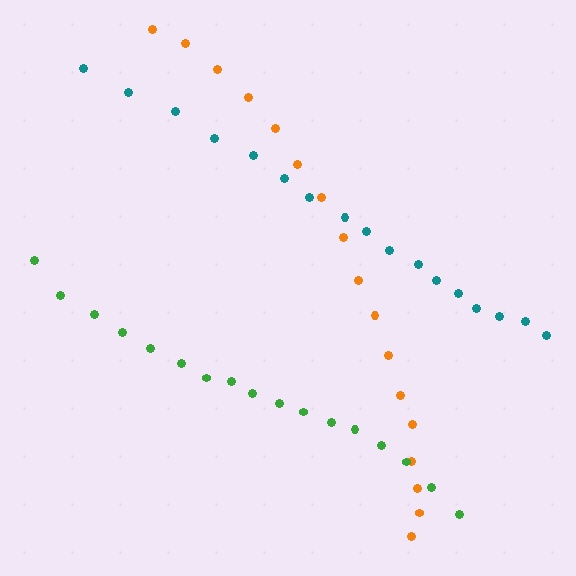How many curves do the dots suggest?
There are 3 distinct paths.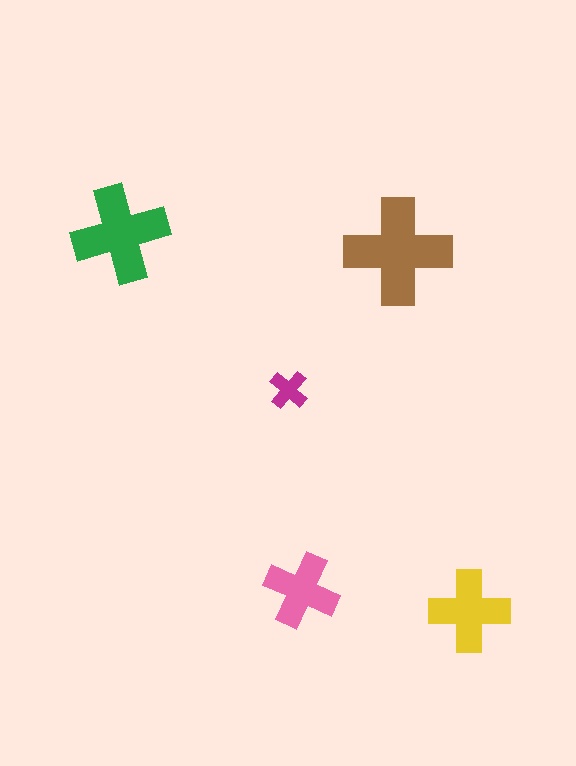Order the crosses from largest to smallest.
the brown one, the green one, the yellow one, the pink one, the magenta one.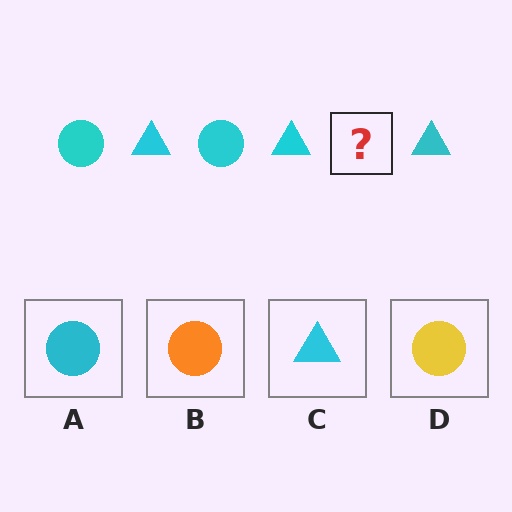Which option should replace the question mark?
Option A.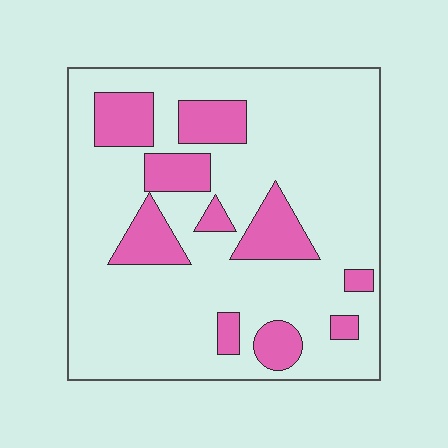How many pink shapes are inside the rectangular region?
10.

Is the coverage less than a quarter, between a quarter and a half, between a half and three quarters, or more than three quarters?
Less than a quarter.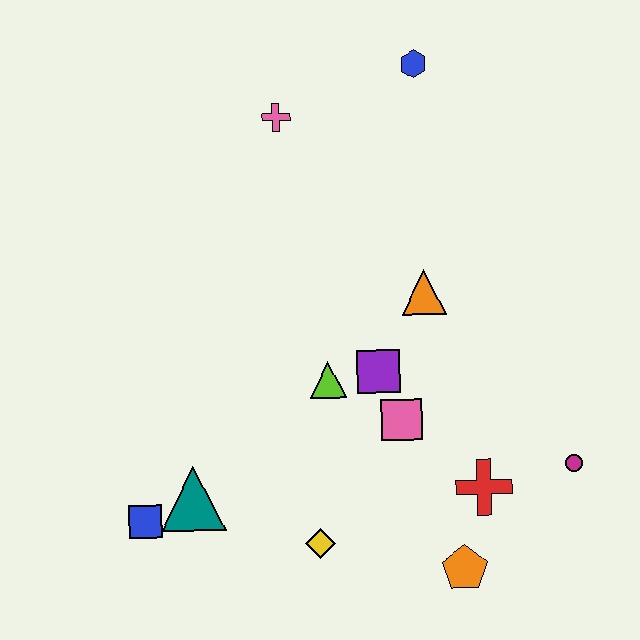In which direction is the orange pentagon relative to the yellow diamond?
The orange pentagon is to the right of the yellow diamond.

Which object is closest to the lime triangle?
The purple square is closest to the lime triangle.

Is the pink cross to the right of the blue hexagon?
No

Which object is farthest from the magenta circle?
The pink cross is farthest from the magenta circle.